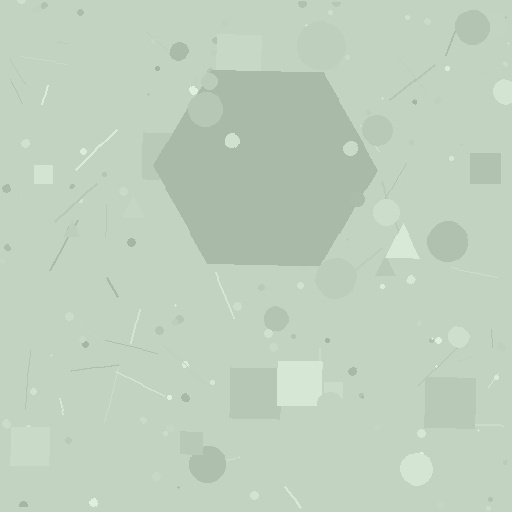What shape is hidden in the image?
A hexagon is hidden in the image.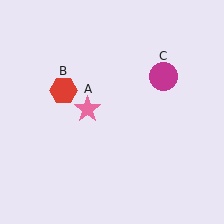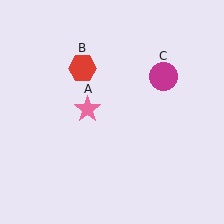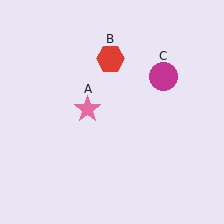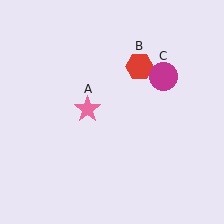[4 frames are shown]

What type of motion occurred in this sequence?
The red hexagon (object B) rotated clockwise around the center of the scene.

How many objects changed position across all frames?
1 object changed position: red hexagon (object B).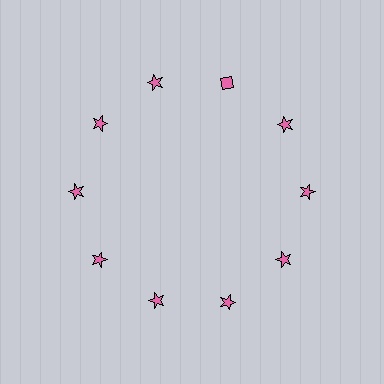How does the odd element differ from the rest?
It has a different shape: diamond instead of star.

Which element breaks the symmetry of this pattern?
The pink diamond at roughly the 1 o'clock position breaks the symmetry. All other shapes are pink stars.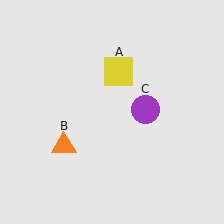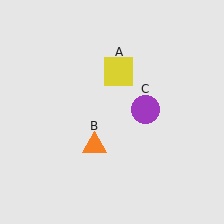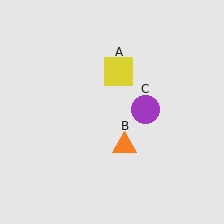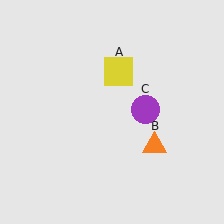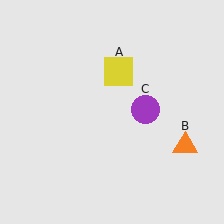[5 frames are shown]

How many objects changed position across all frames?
1 object changed position: orange triangle (object B).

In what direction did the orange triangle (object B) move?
The orange triangle (object B) moved right.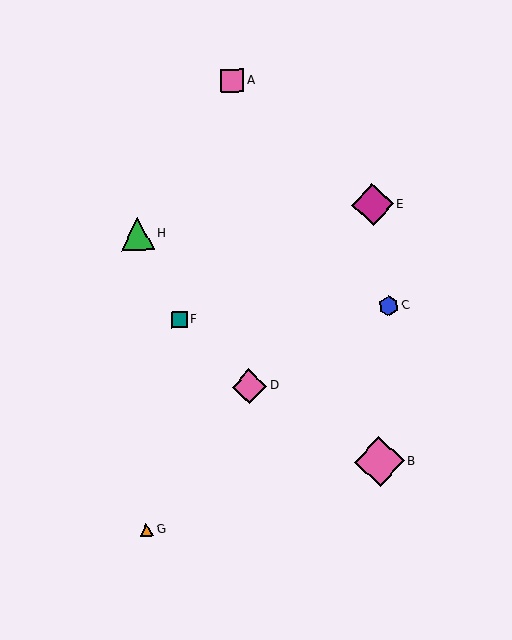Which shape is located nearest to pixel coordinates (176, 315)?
The teal square (labeled F) at (179, 320) is nearest to that location.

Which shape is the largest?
The pink diamond (labeled B) is the largest.